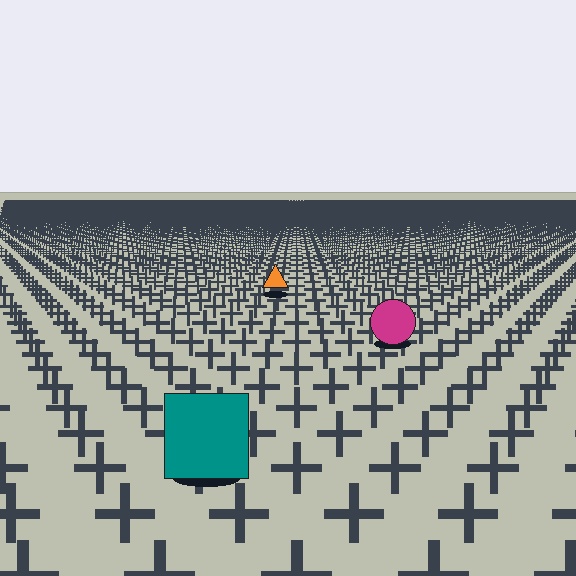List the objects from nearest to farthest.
From nearest to farthest: the teal square, the magenta circle, the orange triangle.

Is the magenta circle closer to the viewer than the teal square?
No. The teal square is closer — you can tell from the texture gradient: the ground texture is coarser near it.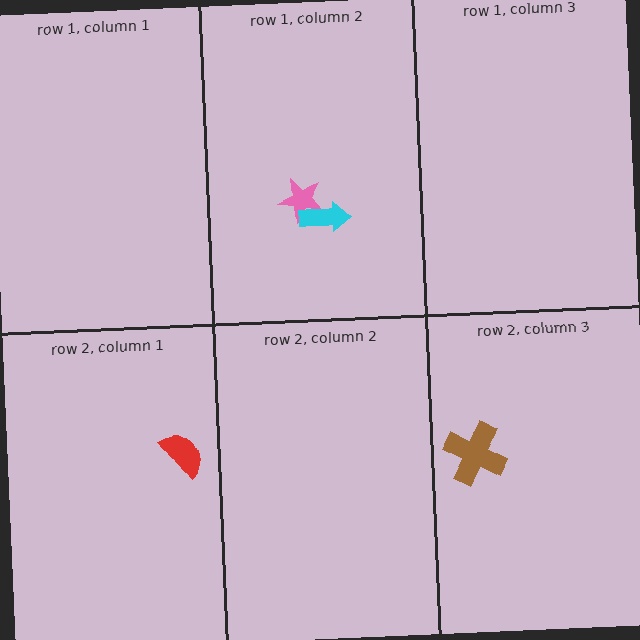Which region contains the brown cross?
The row 2, column 3 region.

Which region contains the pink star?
The row 1, column 2 region.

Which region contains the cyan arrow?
The row 1, column 2 region.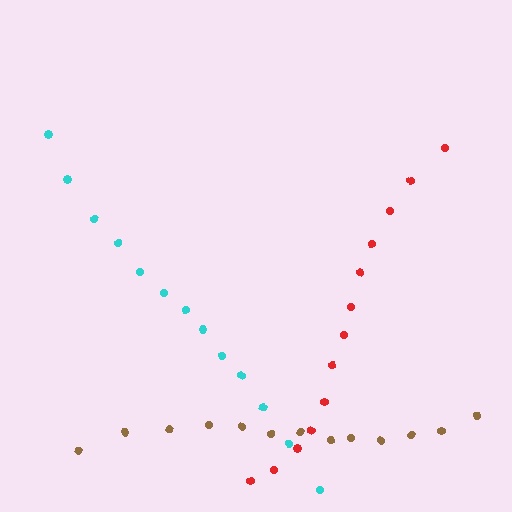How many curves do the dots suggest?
There are 3 distinct paths.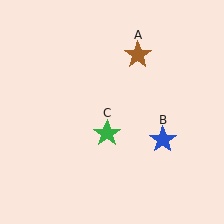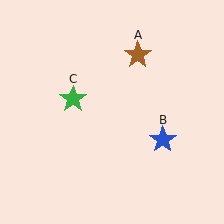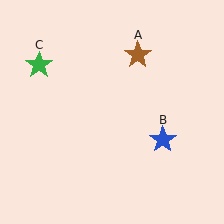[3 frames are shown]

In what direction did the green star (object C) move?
The green star (object C) moved up and to the left.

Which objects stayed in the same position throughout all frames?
Brown star (object A) and blue star (object B) remained stationary.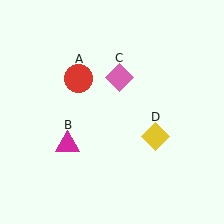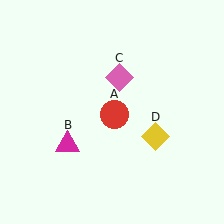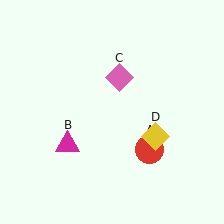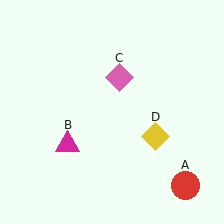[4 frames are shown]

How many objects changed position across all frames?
1 object changed position: red circle (object A).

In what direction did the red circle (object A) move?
The red circle (object A) moved down and to the right.